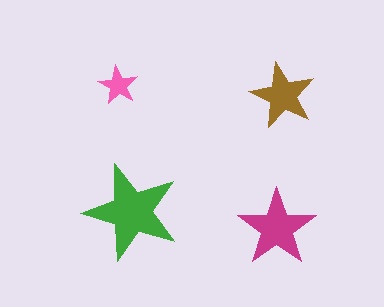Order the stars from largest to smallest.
the green one, the magenta one, the brown one, the pink one.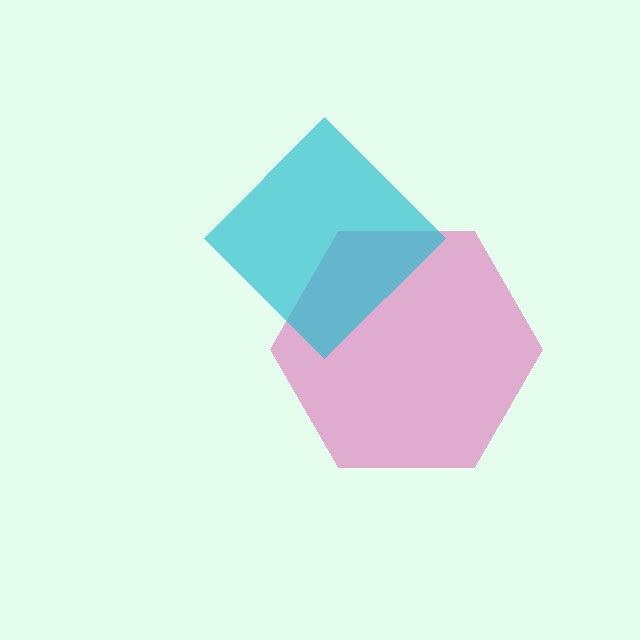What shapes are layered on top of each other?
The layered shapes are: a pink hexagon, a cyan diamond.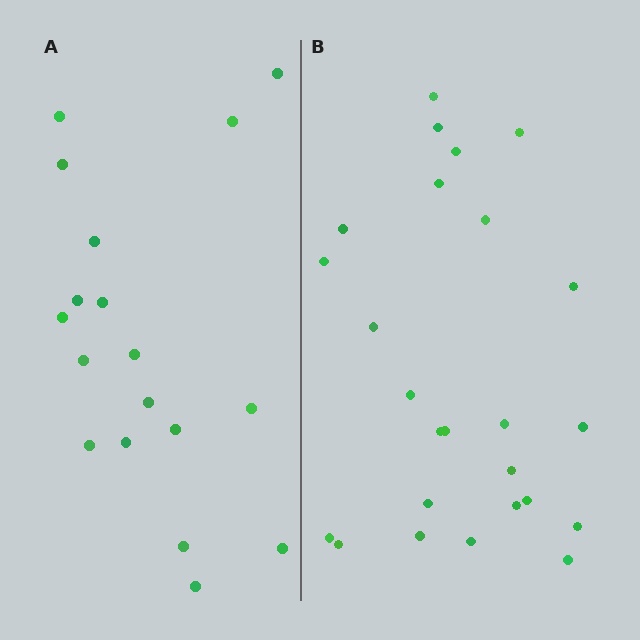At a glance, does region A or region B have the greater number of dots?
Region B (the right region) has more dots.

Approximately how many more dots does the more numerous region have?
Region B has roughly 8 or so more dots than region A.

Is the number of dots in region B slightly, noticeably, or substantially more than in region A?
Region B has noticeably more, but not dramatically so. The ratio is roughly 1.4 to 1.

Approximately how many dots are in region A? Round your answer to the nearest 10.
About 20 dots. (The exact count is 18, which rounds to 20.)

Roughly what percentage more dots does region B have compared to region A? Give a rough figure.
About 40% more.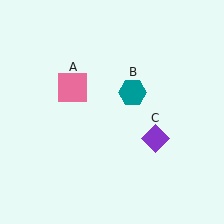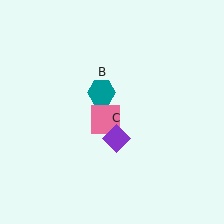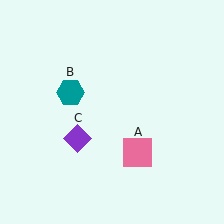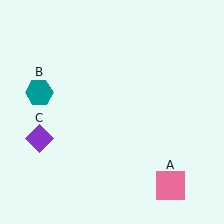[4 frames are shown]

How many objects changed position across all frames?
3 objects changed position: pink square (object A), teal hexagon (object B), purple diamond (object C).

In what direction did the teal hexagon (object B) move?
The teal hexagon (object B) moved left.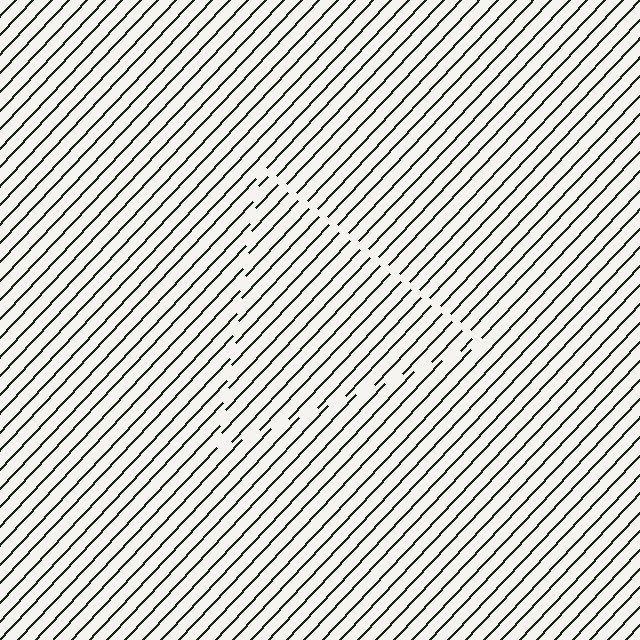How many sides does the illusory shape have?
3 sides — the line-ends trace a triangle.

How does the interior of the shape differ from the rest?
The interior of the shape contains the same grating, shifted by half a period — the contour is defined by the phase discontinuity where line-ends from the inner and outer gratings abut.